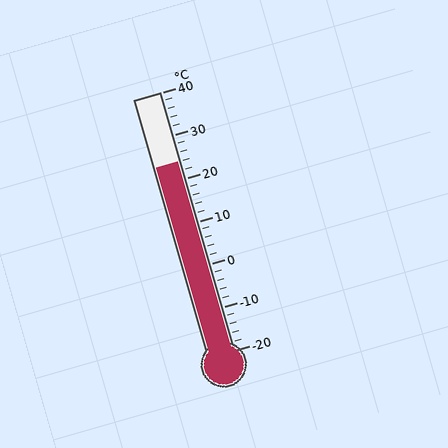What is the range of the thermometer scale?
The thermometer scale ranges from -20°C to 40°C.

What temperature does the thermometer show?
The thermometer shows approximately 24°C.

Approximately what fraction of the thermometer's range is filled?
The thermometer is filled to approximately 75% of its range.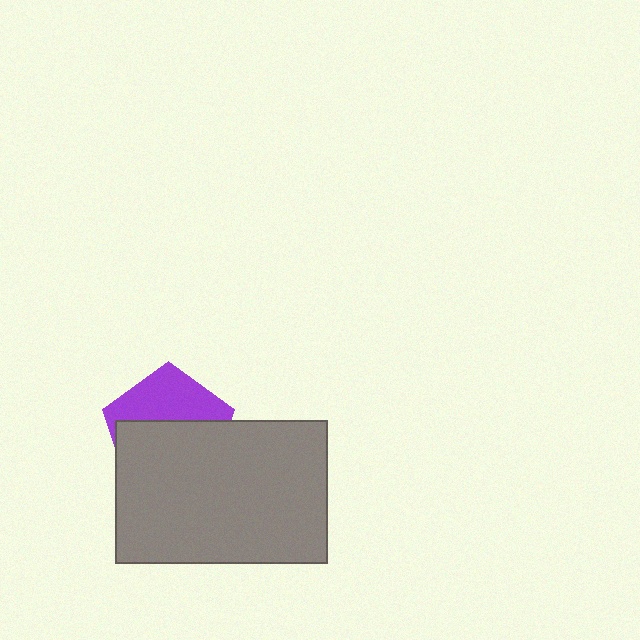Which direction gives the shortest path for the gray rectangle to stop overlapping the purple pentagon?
Moving down gives the shortest separation.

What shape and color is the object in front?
The object in front is a gray rectangle.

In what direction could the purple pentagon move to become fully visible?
The purple pentagon could move up. That would shift it out from behind the gray rectangle entirely.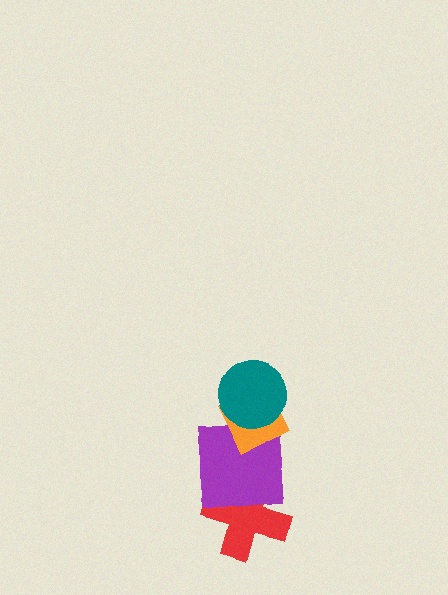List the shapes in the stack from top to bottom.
From top to bottom: the teal circle, the orange diamond, the purple square, the red cross.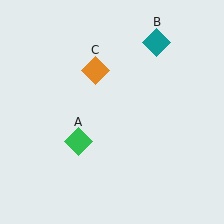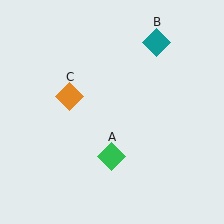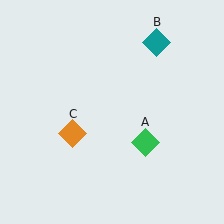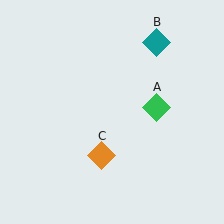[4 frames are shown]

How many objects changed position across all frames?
2 objects changed position: green diamond (object A), orange diamond (object C).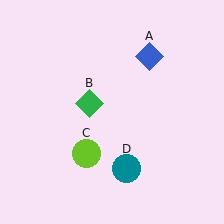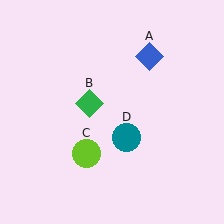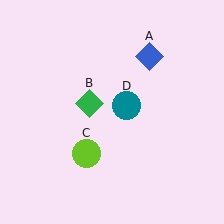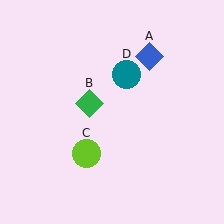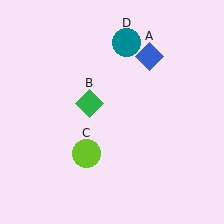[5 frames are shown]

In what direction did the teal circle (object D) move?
The teal circle (object D) moved up.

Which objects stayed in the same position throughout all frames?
Blue diamond (object A) and green diamond (object B) and lime circle (object C) remained stationary.